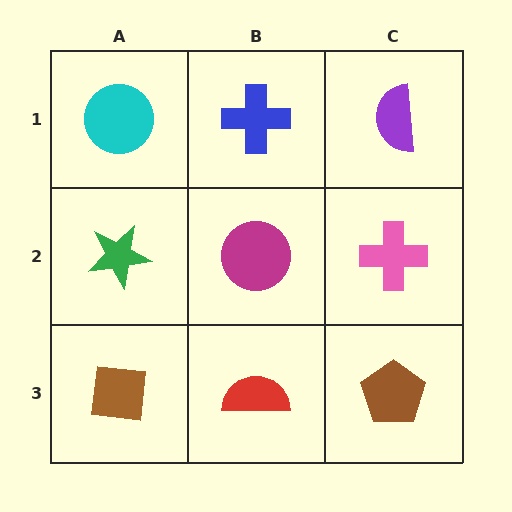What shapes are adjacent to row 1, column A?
A green star (row 2, column A), a blue cross (row 1, column B).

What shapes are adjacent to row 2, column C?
A purple semicircle (row 1, column C), a brown pentagon (row 3, column C), a magenta circle (row 2, column B).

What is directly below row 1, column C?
A pink cross.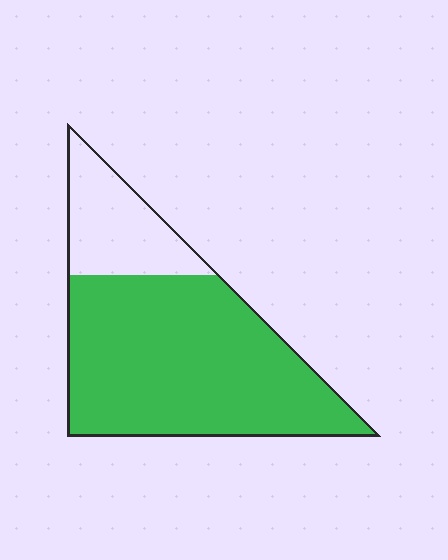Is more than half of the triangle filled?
Yes.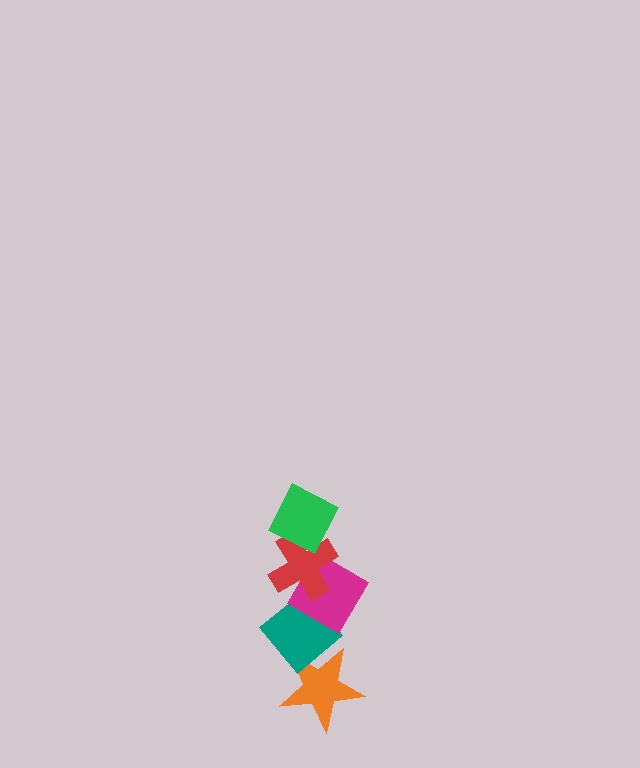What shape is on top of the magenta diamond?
The red cross is on top of the magenta diamond.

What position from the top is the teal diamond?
The teal diamond is 4th from the top.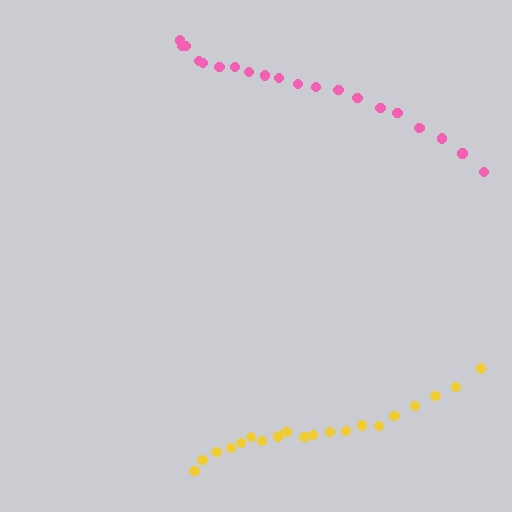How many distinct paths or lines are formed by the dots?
There are 2 distinct paths.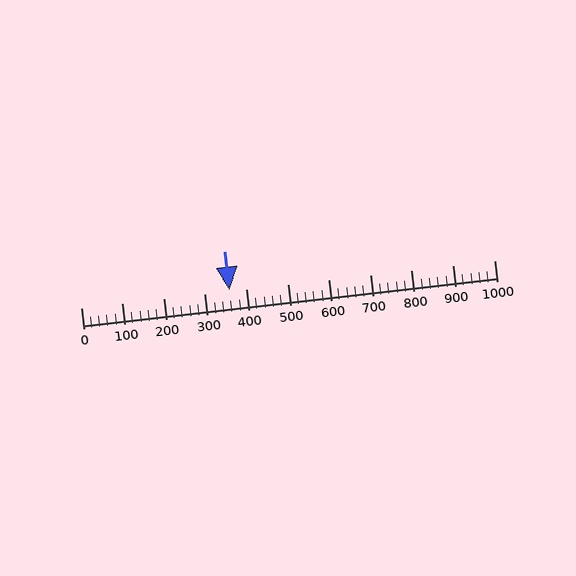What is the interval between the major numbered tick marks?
The major tick marks are spaced 100 units apart.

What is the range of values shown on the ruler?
The ruler shows values from 0 to 1000.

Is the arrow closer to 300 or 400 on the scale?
The arrow is closer to 400.